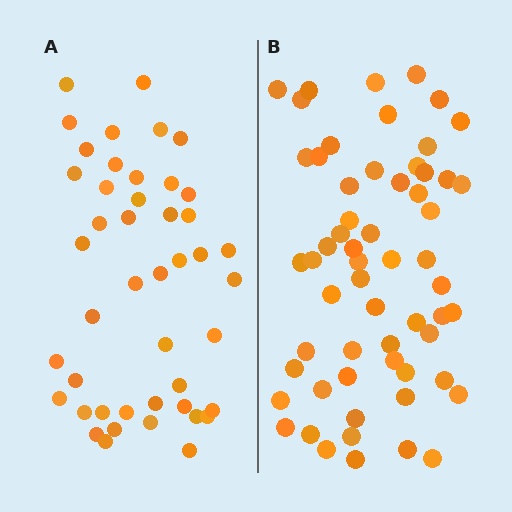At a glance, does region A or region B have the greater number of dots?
Region B (the right region) has more dots.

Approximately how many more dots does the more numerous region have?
Region B has approximately 15 more dots than region A.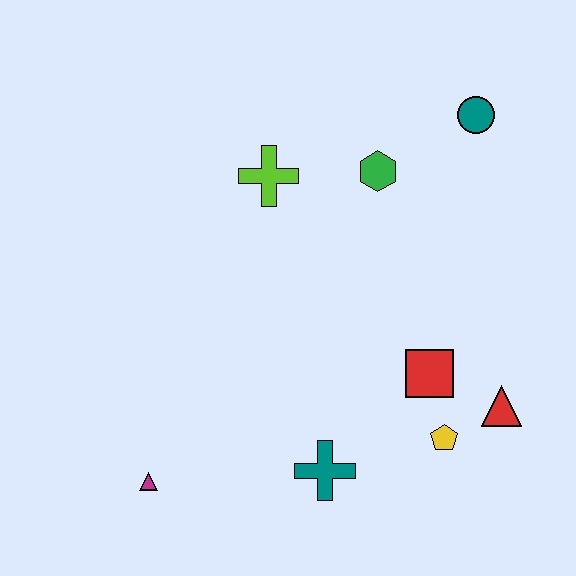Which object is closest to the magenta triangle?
The teal cross is closest to the magenta triangle.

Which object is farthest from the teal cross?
The teal circle is farthest from the teal cross.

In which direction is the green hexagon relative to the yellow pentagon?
The green hexagon is above the yellow pentagon.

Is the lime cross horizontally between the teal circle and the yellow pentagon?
No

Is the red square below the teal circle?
Yes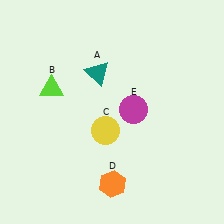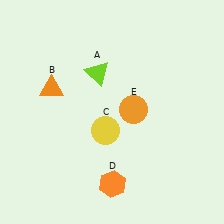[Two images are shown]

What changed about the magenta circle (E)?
In Image 1, E is magenta. In Image 2, it changed to orange.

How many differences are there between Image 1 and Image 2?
There are 3 differences between the two images.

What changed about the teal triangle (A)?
In Image 1, A is teal. In Image 2, it changed to lime.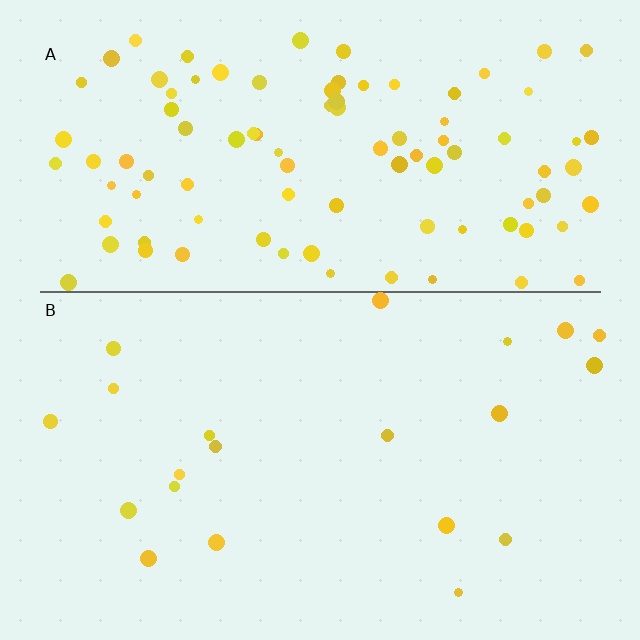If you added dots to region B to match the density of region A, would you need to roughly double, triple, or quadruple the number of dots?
Approximately quadruple.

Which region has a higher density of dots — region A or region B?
A (the top).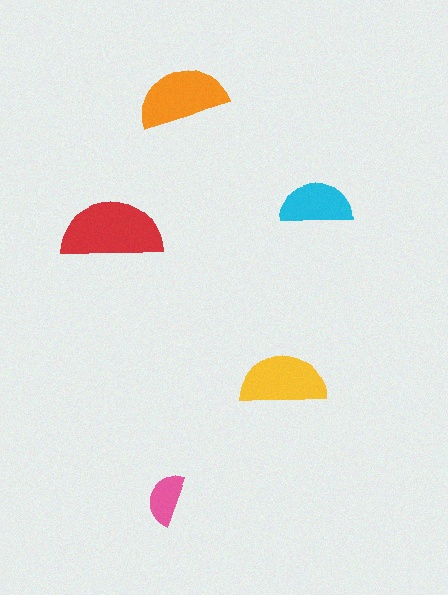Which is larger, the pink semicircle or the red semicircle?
The red one.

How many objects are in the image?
There are 5 objects in the image.